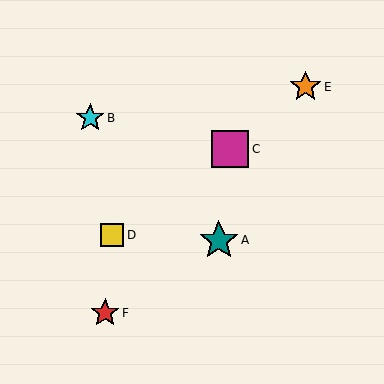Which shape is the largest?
The teal star (labeled A) is the largest.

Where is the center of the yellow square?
The center of the yellow square is at (112, 235).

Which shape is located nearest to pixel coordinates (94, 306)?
The red star (labeled F) at (105, 313) is nearest to that location.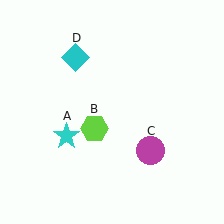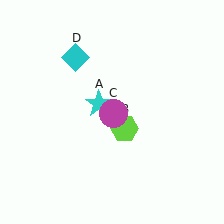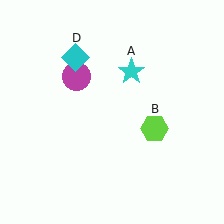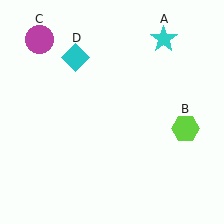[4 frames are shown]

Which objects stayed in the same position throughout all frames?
Cyan diamond (object D) remained stationary.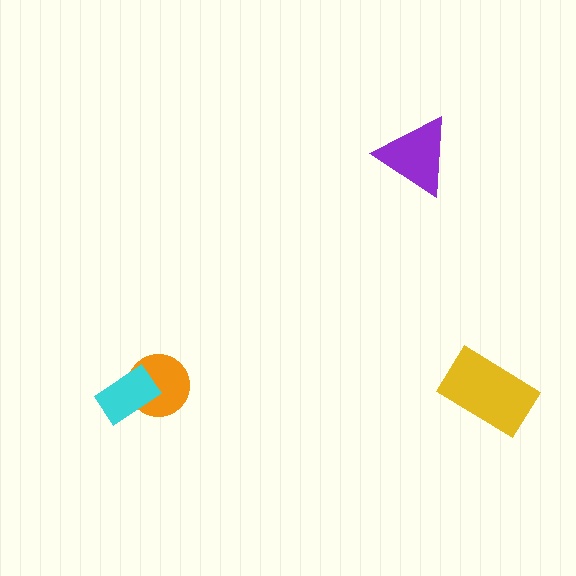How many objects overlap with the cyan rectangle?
1 object overlaps with the cyan rectangle.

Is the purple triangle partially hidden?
No, no other shape covers it.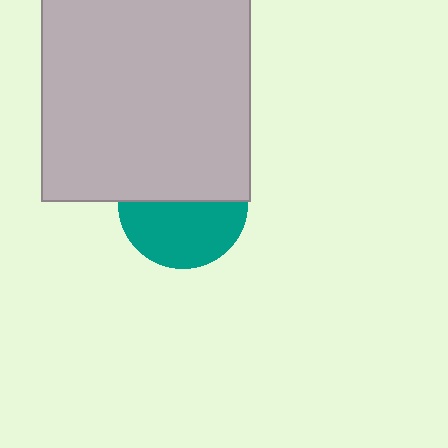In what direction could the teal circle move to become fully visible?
The teal circle could move down. That would shift it out from behind the light gray square entirely.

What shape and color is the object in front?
The object in front is a light gray square.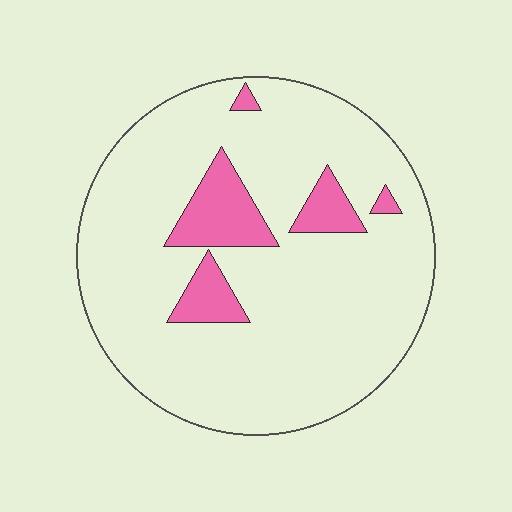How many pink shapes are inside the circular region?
5.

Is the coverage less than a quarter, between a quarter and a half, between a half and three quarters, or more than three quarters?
Less than a quarter.